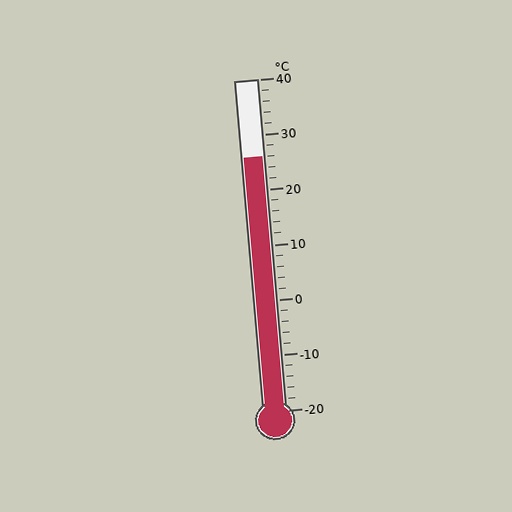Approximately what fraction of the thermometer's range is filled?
The thermometer is filled to approximately 75% of its range.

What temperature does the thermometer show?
The thermometer shows approximately 26°C.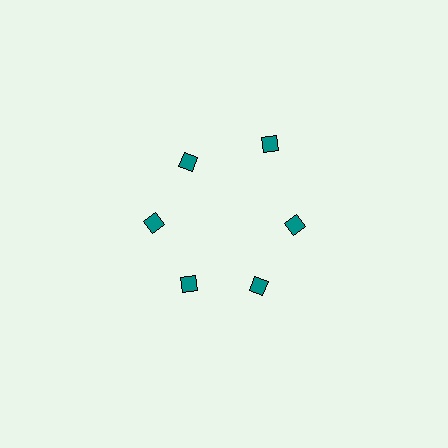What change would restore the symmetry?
The symmetry would be restored by moving it inward, back onto the ring so that all 6 diamonds sit at equal angles and equal distance from the center.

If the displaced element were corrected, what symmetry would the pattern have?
It would have 6-fold rotational symmetry — the pattern would map onto itself every 60 degrees.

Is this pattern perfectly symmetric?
No. The 6 teal diamonds are arranged in a ring, but one element near the 1 o'clock position is pushed outward from the center, breaking the 6-fold rotational symmetry.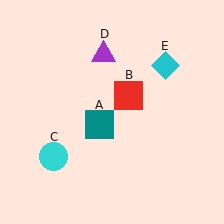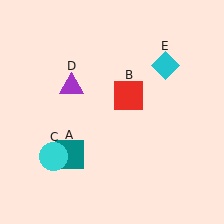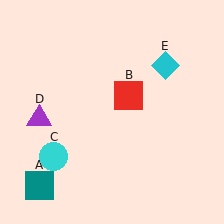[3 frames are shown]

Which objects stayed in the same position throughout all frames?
Red square (object B) and cyan circle (object C) and cyan diamond (object E) remained stationary.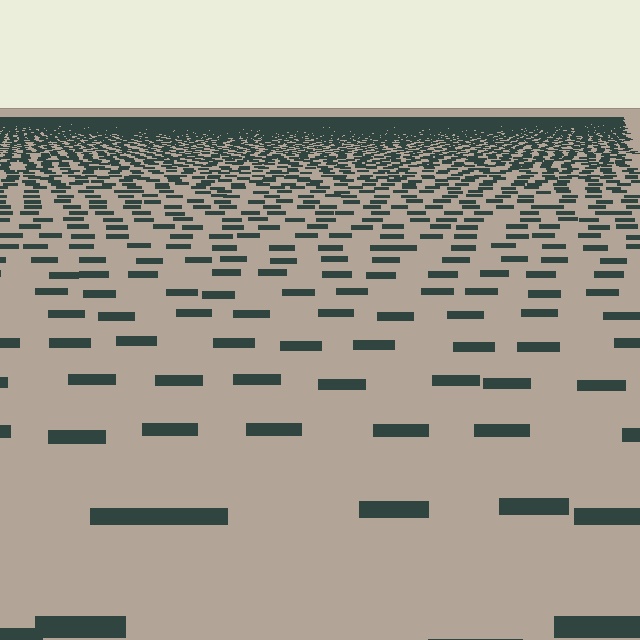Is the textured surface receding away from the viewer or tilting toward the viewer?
The surface is receding away from the viewer. Texture elements get smaller and denser toward the top.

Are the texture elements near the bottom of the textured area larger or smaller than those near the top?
Larger. Near the bottom, elements are closer to the viewer and appear at a bigger on-screen size.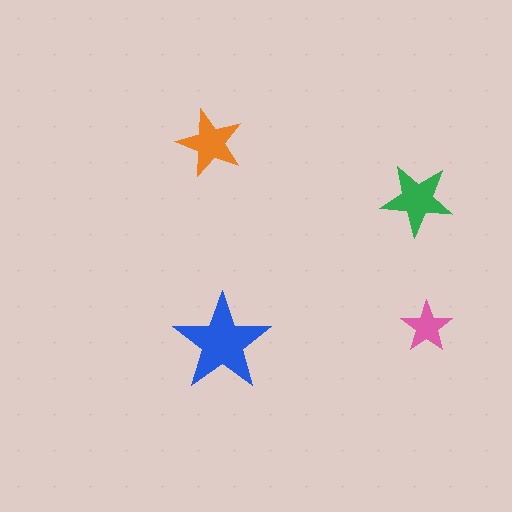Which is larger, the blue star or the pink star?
The blue one.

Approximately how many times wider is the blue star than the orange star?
About 1.5 times wider.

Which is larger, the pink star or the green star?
The green one.